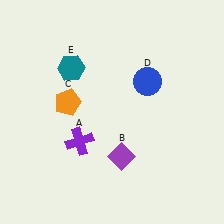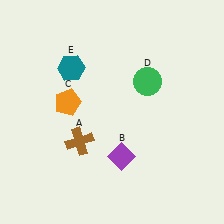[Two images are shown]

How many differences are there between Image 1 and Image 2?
There are 2 differences between the two images.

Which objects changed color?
A changed from purple to brown. D changed from blue to green.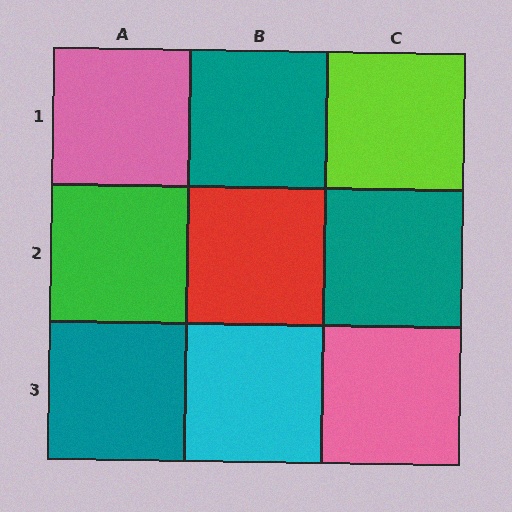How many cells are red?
1 cell is red.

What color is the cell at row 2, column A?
Green.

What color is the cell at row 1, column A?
Pink.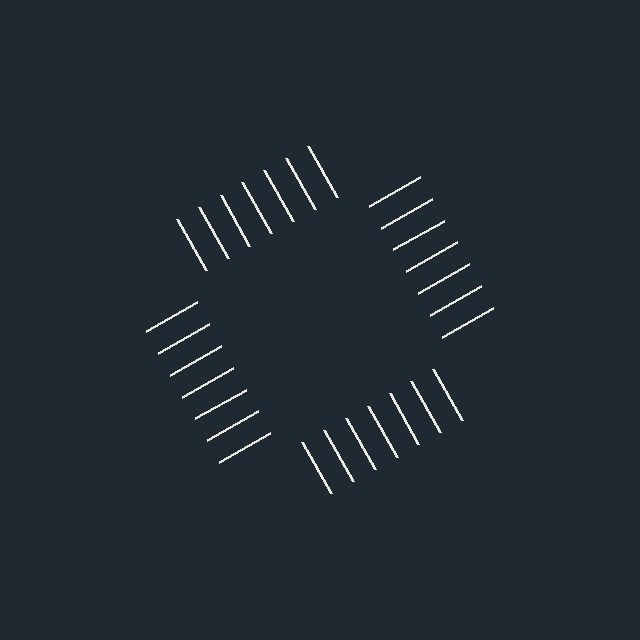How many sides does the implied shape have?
4 sides — the line-ends trace a square.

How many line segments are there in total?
28 — 7 along each of the 4 edges.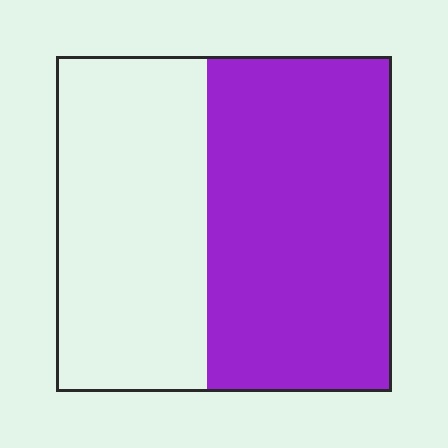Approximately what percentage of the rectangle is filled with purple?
Approximately 55%.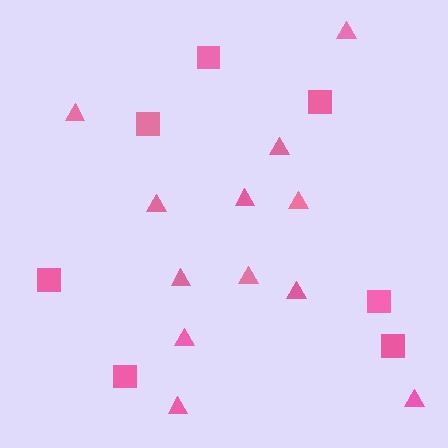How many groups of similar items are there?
There are 2 groups: one group of triangles (12) and one group of squares (7).